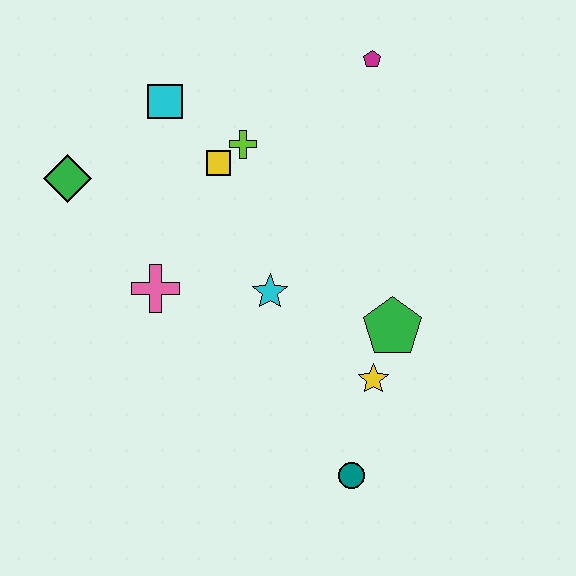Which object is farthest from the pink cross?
The magenta pentagon is farthest from the pink cross.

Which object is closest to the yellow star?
The green pentagon is closest to the yellow star.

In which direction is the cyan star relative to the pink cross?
The cyan star is to the right of the pink cross.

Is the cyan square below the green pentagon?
No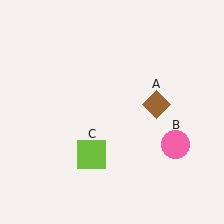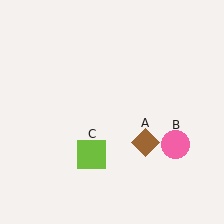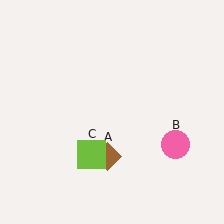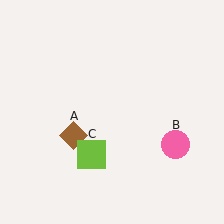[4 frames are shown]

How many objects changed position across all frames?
1 object changed position: brown diamond (object A).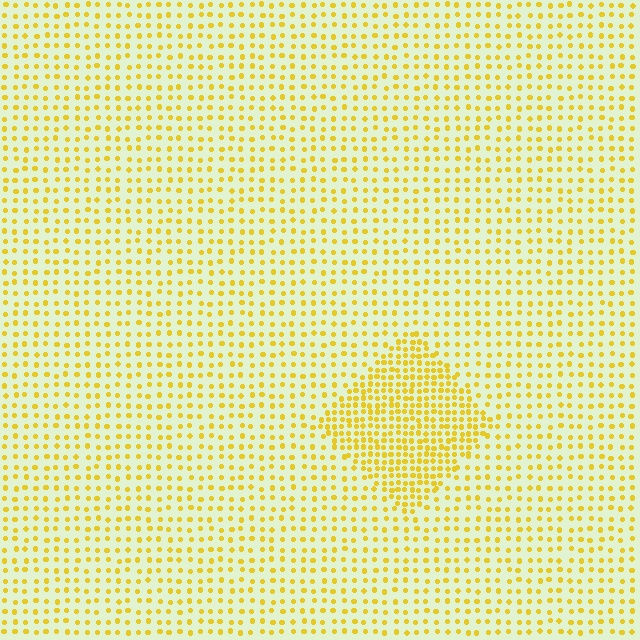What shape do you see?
I see a diamond.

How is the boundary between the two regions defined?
The boundary is defined by a change in element density (approximately 2.1x ratio). All elements are the same color, size, and shape.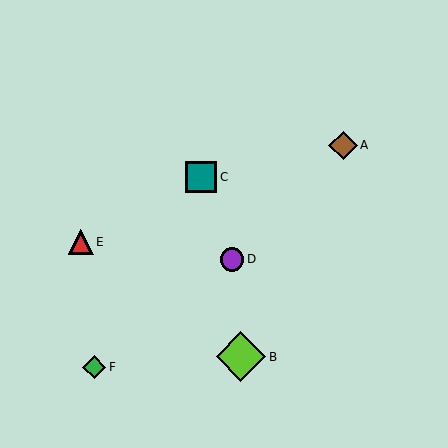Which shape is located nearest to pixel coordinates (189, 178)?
The teal square (labeled C) at (201, 177) is nearest to that location.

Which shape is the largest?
The lime diamond (labeled B) is the largest.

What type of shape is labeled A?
Shape A is a brown diamond.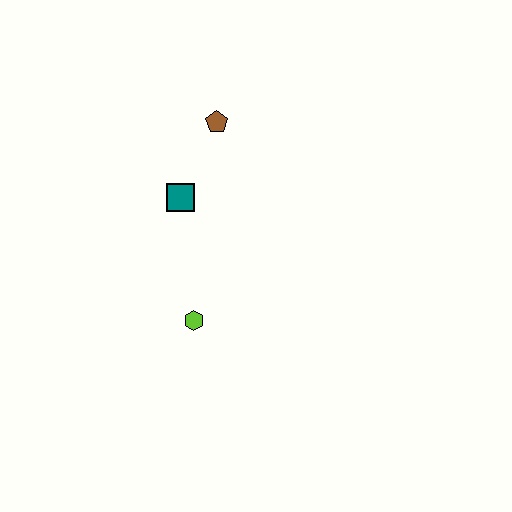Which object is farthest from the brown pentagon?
The lime hexagon is farthest from the brown pentagon.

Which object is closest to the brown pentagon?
The teal square is closest to the brown pentagon.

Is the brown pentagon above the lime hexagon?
Yes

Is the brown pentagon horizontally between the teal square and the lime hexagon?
No